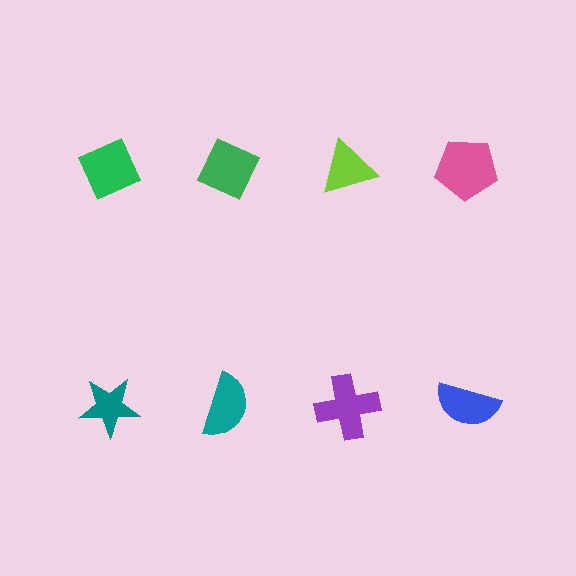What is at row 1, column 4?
A pink pentagon.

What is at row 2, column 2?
A teal semicircle.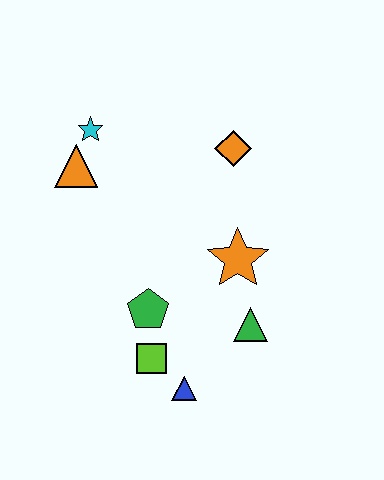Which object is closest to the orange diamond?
The orange star is closest to the orange diamond.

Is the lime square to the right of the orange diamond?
No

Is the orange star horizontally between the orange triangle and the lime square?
No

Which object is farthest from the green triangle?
The cyan star is farthest from the green triangle.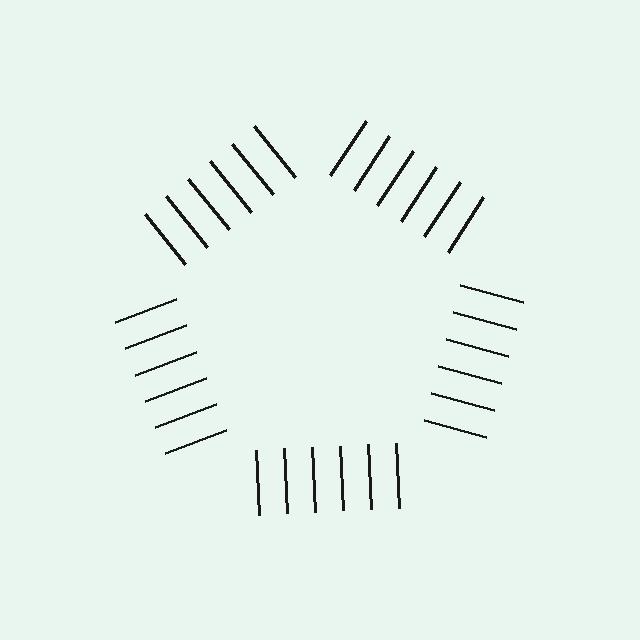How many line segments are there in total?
30 — 6 along each of the 5 edges.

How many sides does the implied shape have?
5 sides — the line-ends trace a pentagon.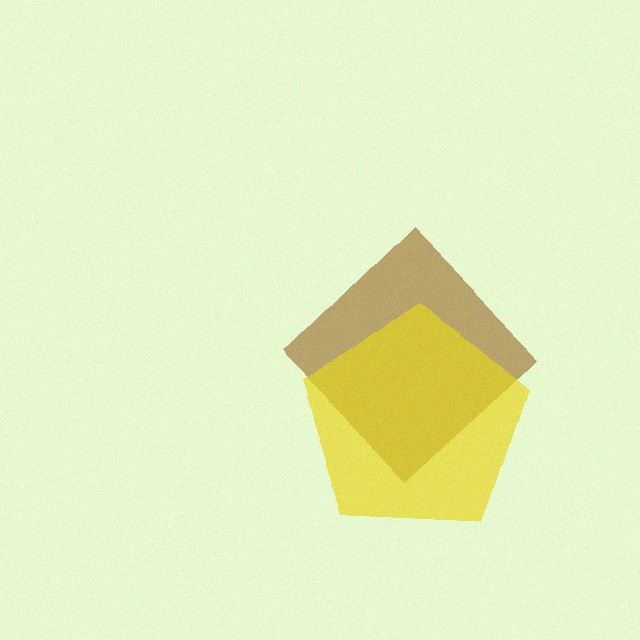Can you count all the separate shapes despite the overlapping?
Yes, there are 2 separate shapes.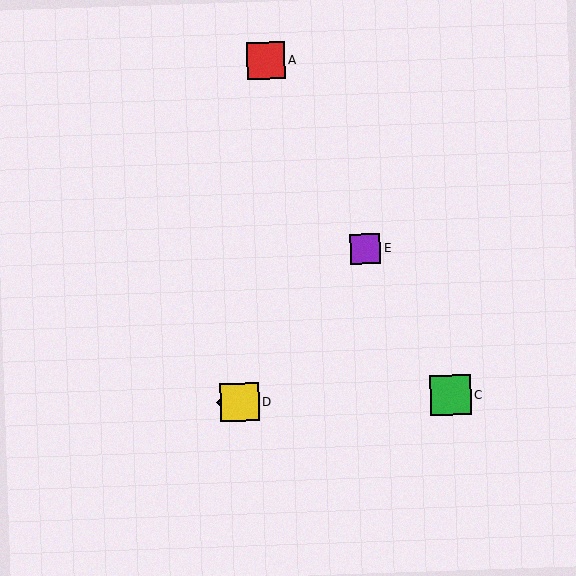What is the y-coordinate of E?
Object E is at y≈249.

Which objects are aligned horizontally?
Objects B, C, D are aligned horizontally.